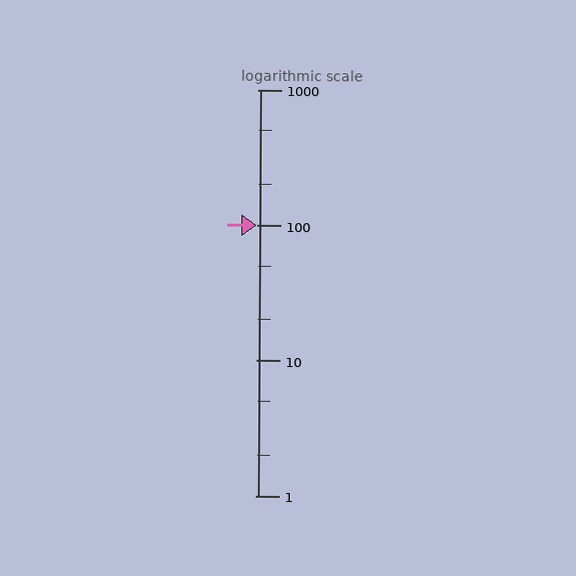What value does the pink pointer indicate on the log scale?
The pointer indicates approximately 100.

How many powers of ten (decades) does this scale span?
The scale spans 3 decades, from 1 to 1000.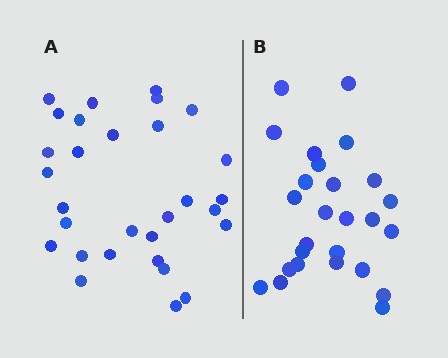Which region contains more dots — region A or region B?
Region A (the left region) has more dots.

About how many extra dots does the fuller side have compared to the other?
Region A has about 4 more dots than region B.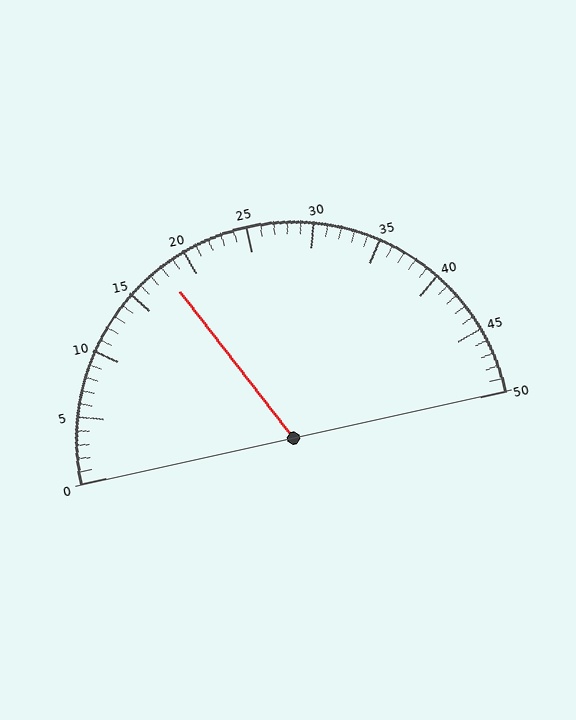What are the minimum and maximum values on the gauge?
The gauge ranges from 0 to 50.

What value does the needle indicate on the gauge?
The needle indicates approximately 18.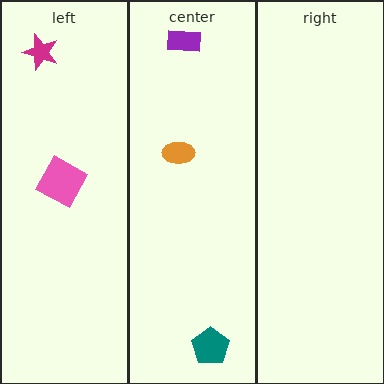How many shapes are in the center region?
3.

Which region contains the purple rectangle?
The center region.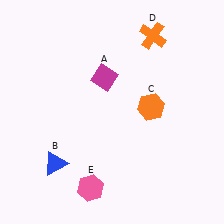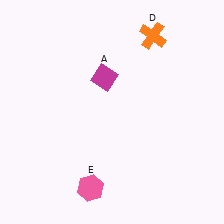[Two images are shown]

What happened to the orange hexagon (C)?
The orange hexagon (C) was removed in Image 2. It was in the top-right area of Image 1.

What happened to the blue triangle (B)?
The blue triangle (B) was removed in Image 2. It was in the bottom-left area of Image 1.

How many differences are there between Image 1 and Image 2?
There are 2 differences between the two images.